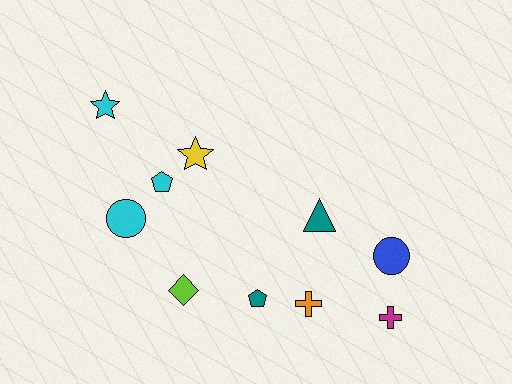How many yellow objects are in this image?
There is 1 yellow object.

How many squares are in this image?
There are no squares.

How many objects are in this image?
There are 10 objects.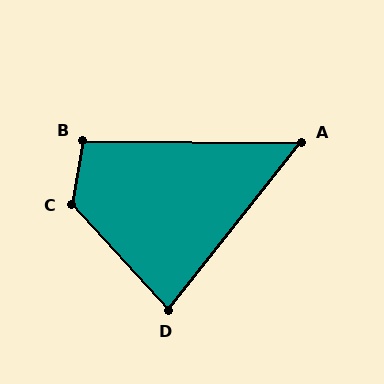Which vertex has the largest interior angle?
C, at approximately 128 degrees.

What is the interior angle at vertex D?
Approximately 81 degrees (acute).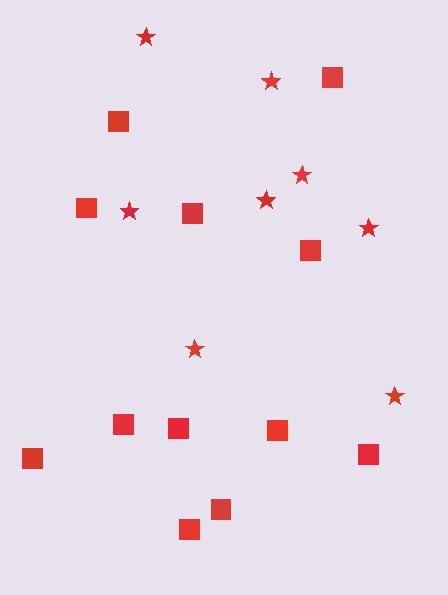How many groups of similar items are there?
There are 2 groups: one group of stars (8) and one group of squares (12).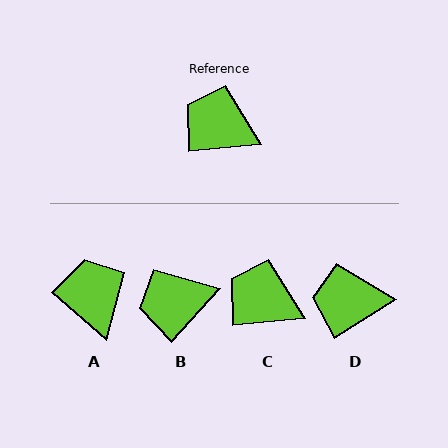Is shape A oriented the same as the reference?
No, it is off by about 46 degrees.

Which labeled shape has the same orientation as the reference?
C.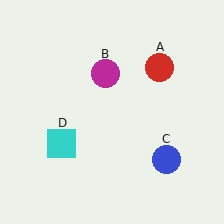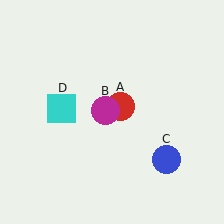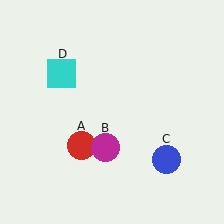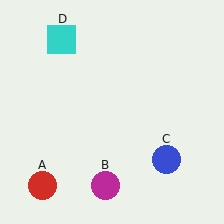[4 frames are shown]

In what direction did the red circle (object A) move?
The red circle (object A) moved down and to the left.